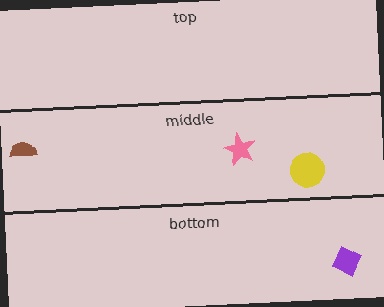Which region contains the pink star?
The middle region.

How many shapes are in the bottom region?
1.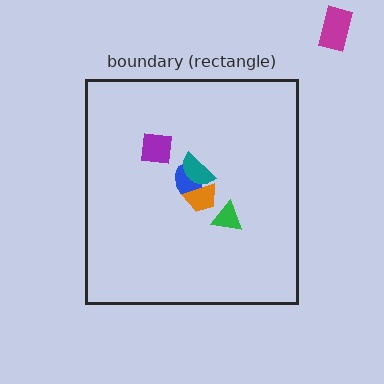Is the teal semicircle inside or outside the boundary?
Inside.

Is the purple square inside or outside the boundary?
Inside.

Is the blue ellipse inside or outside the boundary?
Inside.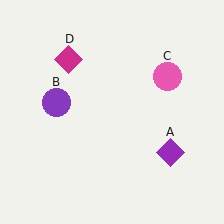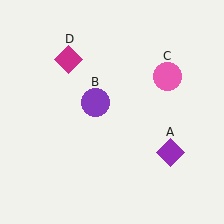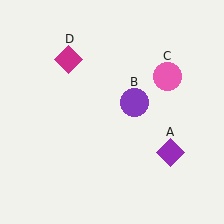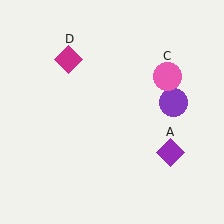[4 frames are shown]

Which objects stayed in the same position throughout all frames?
Purple diamond (object A) and pink circle (object C) and magenta diamond (object D) remained stationary.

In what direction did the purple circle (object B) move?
The purple circle (object B) moved right.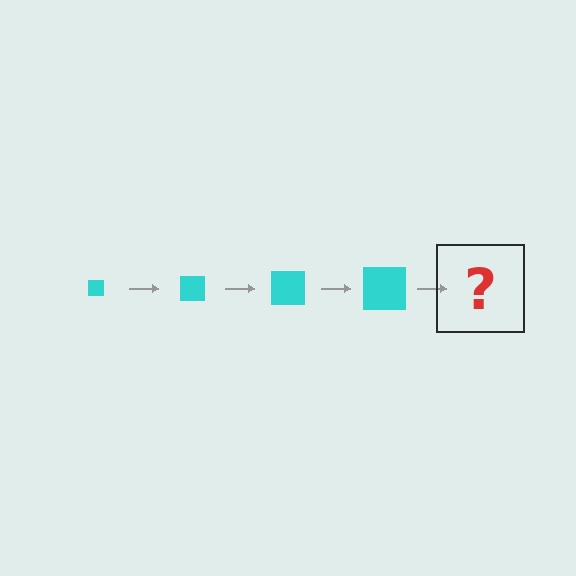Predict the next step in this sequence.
The next step is a cyan square, larger than the previous one.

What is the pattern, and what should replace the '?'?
The pattern is that the square gets progressively larger each step. The '?' should be a cyan square, larger than the previous one.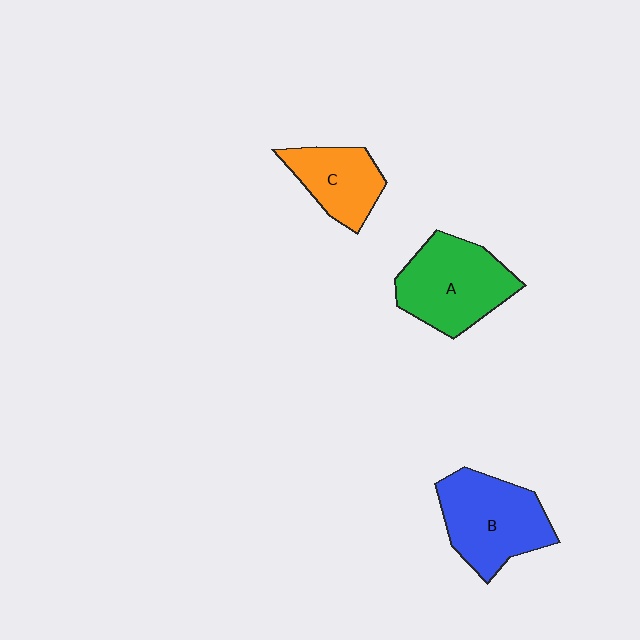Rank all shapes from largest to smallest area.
From largest to smallest: A (green), B (blue), C (orange).